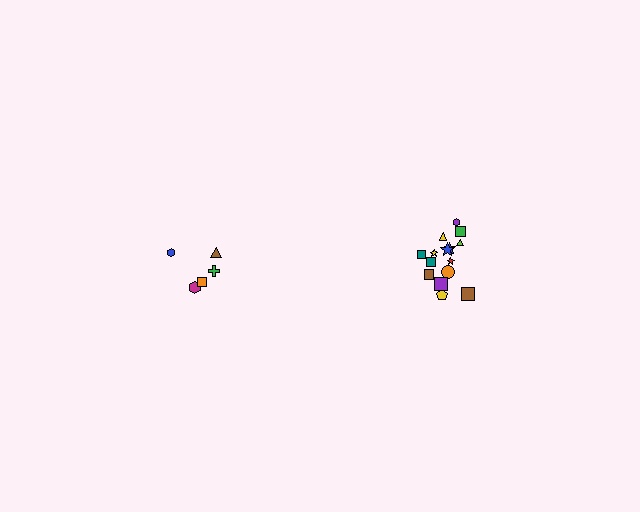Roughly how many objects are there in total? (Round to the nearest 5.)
Roughly 20 objects in total.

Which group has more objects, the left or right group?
The right group.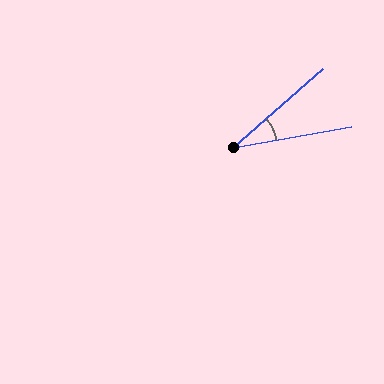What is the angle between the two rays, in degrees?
Approximately 31 degrees.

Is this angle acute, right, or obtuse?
It is acute.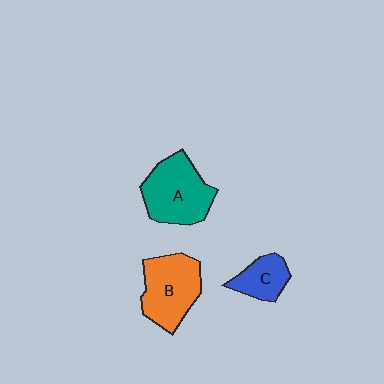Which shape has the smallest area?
Shape C (blue).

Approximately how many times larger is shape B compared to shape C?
Approximately 1.9 times.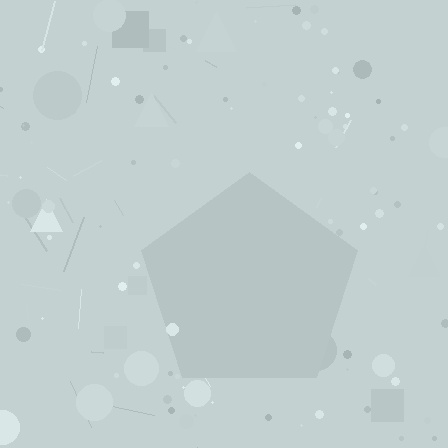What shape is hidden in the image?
A pentagon is hidden in the image.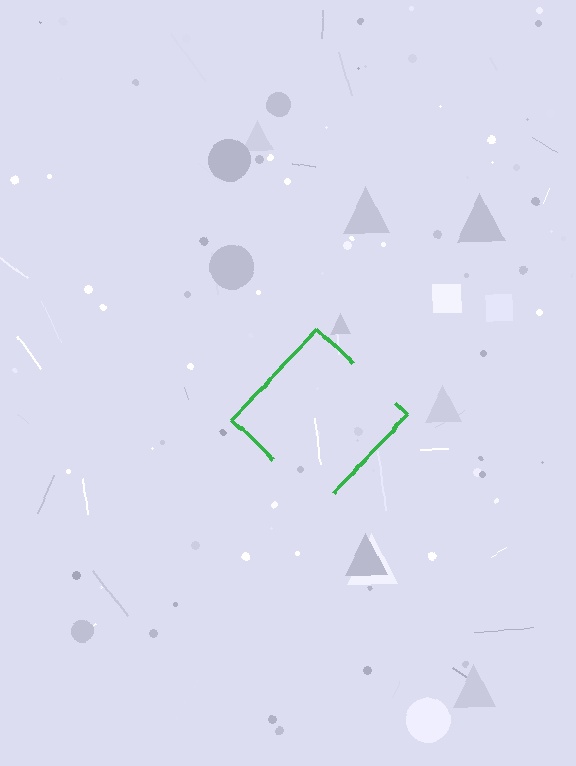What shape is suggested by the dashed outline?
The dashed outline suggests a diamond.